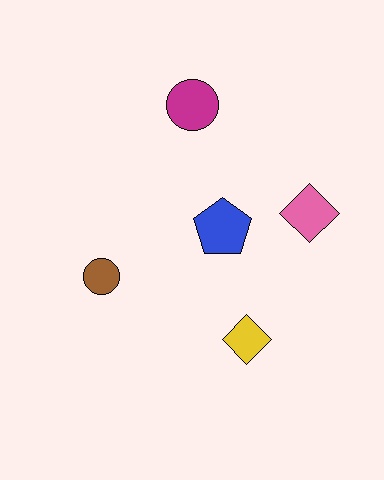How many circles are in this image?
There are 2 circles.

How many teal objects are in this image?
There are no teal objects.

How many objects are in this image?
There are 5 objects.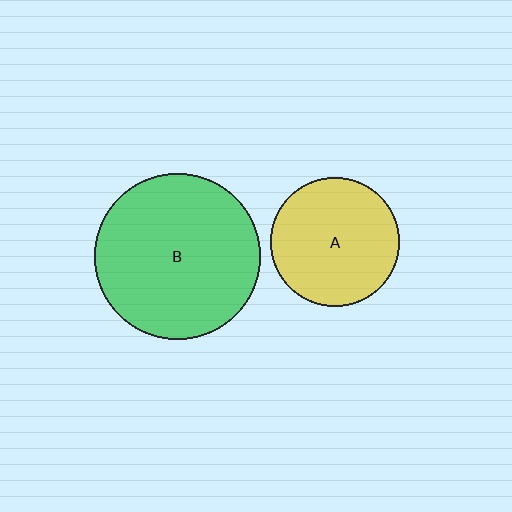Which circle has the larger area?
Circle B (green).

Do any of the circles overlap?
No, none of the circles overlap.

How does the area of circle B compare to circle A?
Approximately 1.7 times.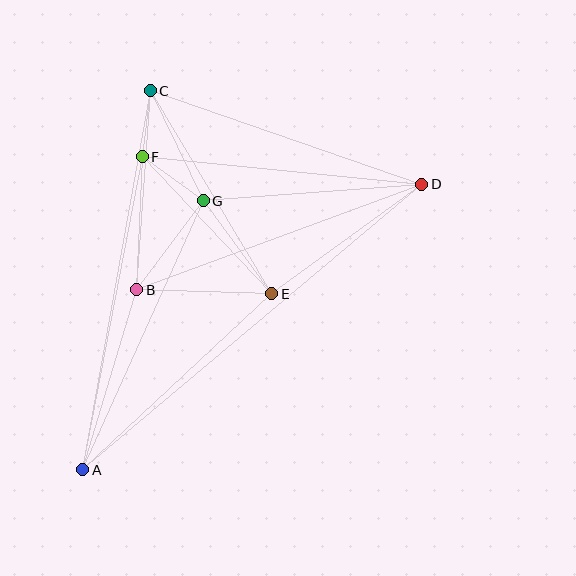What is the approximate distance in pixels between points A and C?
The distance between A and C is approximately 385 pixels.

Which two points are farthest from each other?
Points A and D are farthest from each other.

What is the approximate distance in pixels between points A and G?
The distance between A and G is approximately 295 pixels.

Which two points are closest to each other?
Points C and F are closest to each other.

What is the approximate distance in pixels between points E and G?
The distance between E and G is approximately 116 pixels.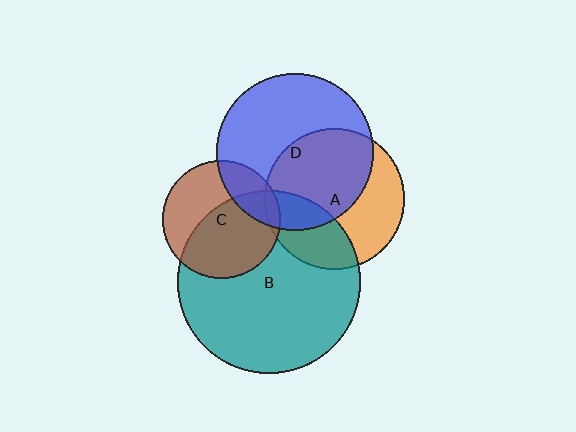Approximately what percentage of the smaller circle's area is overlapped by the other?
Approximately 30%.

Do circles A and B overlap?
Yes.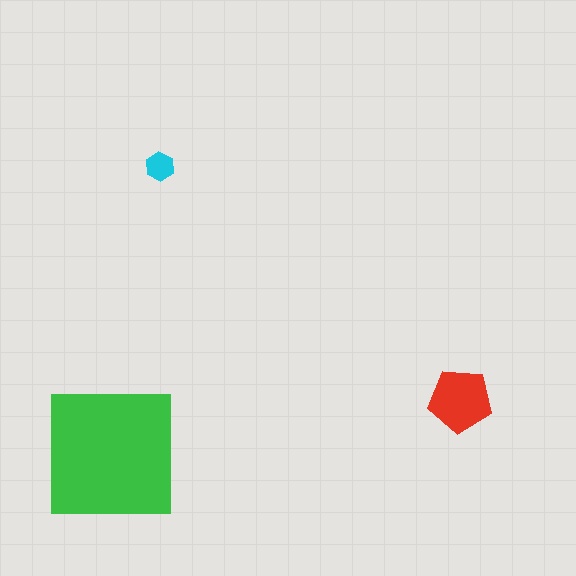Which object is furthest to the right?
The red pentagon is rightmost.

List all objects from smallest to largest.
The cyan hexagon, the red pentagon, the green square.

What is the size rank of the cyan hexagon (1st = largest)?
3rd.